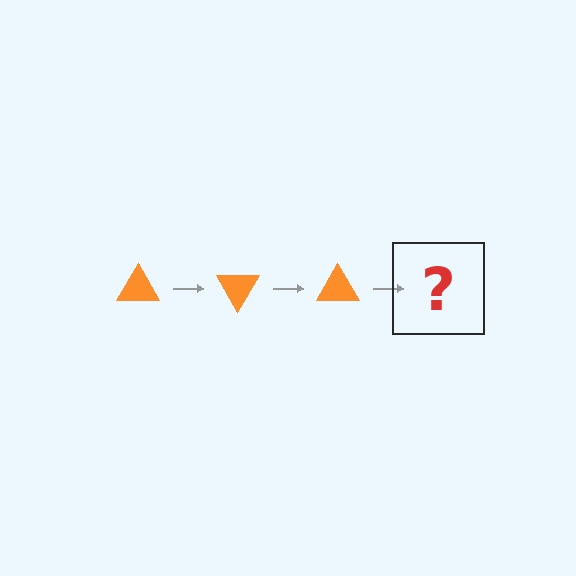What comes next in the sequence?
The next element should be an orange triangle rotated 180 degrees.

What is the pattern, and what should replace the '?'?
The pattern is that the triangle rotates 60 degrees each step. The '?' should be an orange triangle rotated 180 degrees.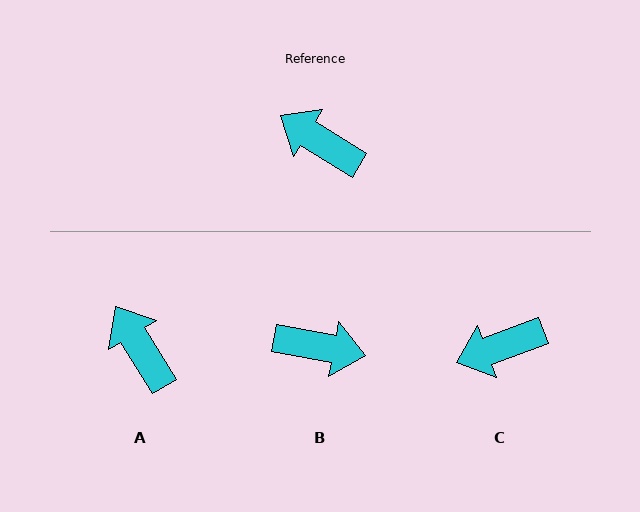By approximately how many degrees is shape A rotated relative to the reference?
Approximately 26 degrees clockwise.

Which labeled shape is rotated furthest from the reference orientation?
B, about 158 degrees away.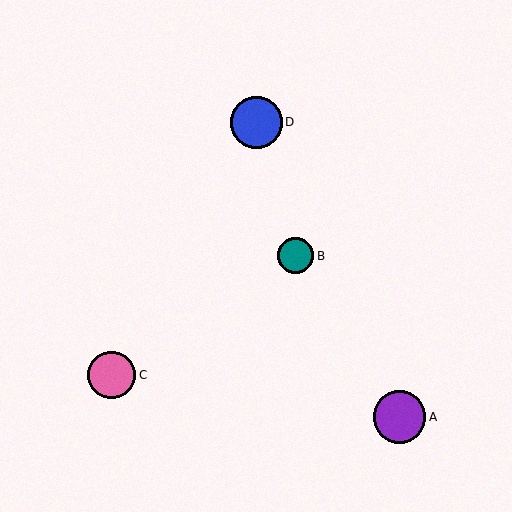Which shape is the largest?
The purple circle (labeled A) is the largest.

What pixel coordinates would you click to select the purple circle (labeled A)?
Click at (399, 417) to select the purple circle A.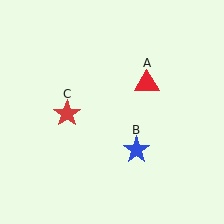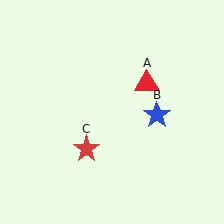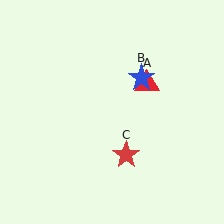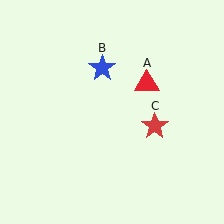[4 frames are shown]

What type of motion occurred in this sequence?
The blue star (object B), red star (object C) rotated counterclockwise around the center of the scene.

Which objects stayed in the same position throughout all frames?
Red triangle (object A) remained stationary.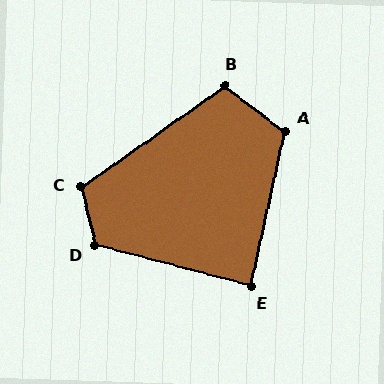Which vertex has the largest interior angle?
D, at approximately 118 degrees.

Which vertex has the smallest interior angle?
E, at approximately 88 degrees.